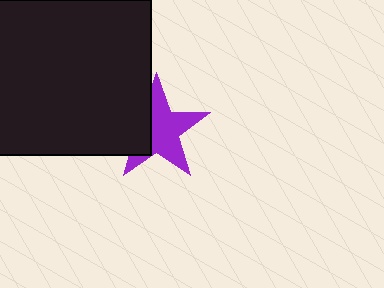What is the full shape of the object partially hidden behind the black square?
The partially hidden object is a purple star.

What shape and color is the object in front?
The object in front is a black square.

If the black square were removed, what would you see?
You would see the complete purple star.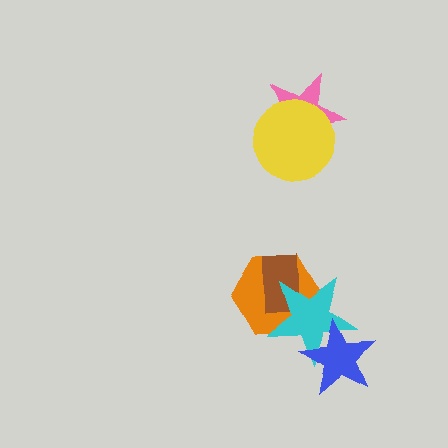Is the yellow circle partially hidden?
No, no other shape covers it.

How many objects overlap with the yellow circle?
1 object overlaps with the yellow circle.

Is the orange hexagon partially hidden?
Yes, it is partially covered by another shape.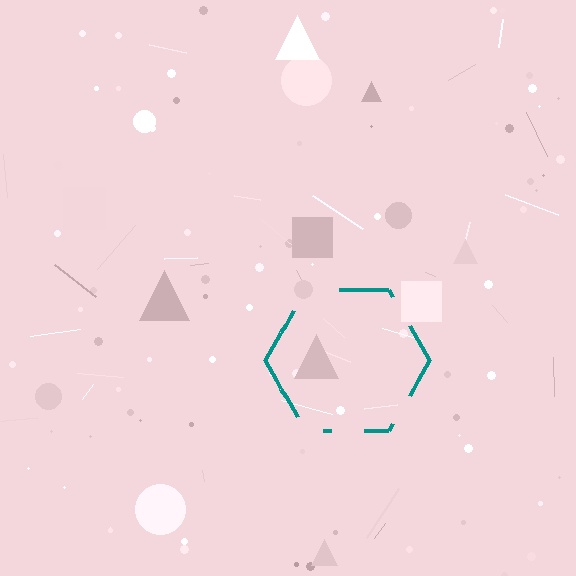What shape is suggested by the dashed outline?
The dashed outline suggests a hexagon.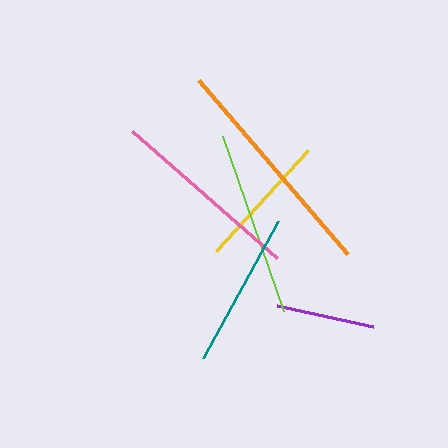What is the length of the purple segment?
The purple segment is approximately 99 pixels long.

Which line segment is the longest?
The orange line is the longest at approximately 229 pixels.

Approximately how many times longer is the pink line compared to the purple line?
The pink line is approximately 2.0 times the length of the purple line.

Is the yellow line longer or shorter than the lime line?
The lime line is longer than the yellow line.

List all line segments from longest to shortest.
From longest to shortest: orange, pink, lime, teal, yellow, purple.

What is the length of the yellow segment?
The yellow segment is approximately 137 pixels long.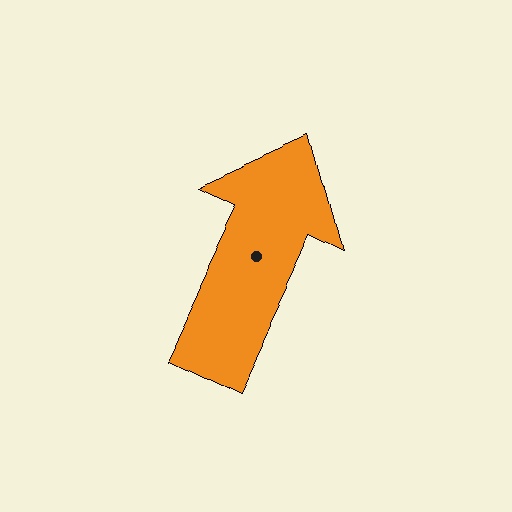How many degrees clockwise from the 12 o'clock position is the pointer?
Approximately 25 degrees.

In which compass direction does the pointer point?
Northeast.